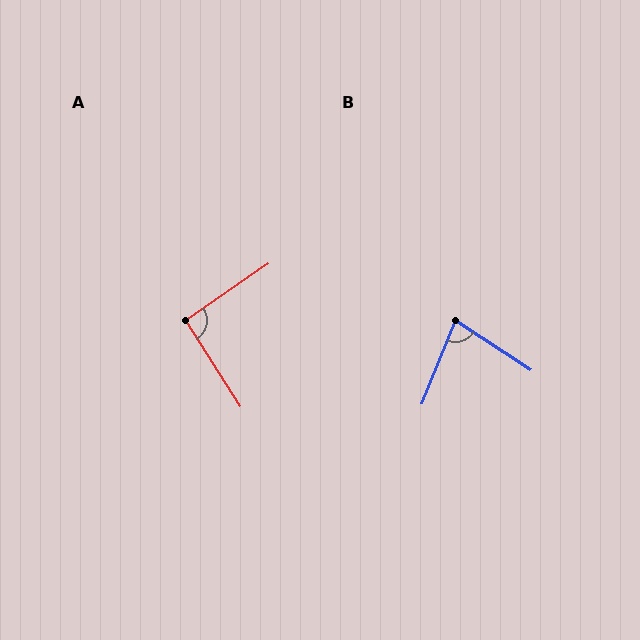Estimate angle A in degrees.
Approximately 92 degrees.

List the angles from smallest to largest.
B (79°), A (92°).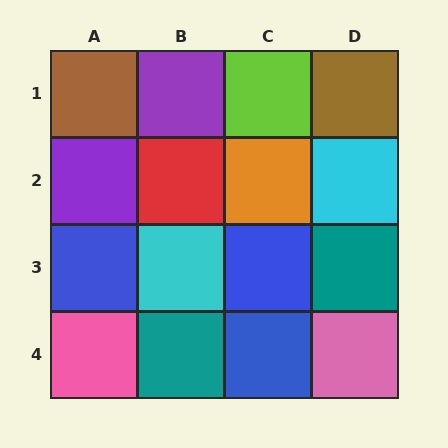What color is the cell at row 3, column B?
Cyan.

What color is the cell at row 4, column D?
Pink.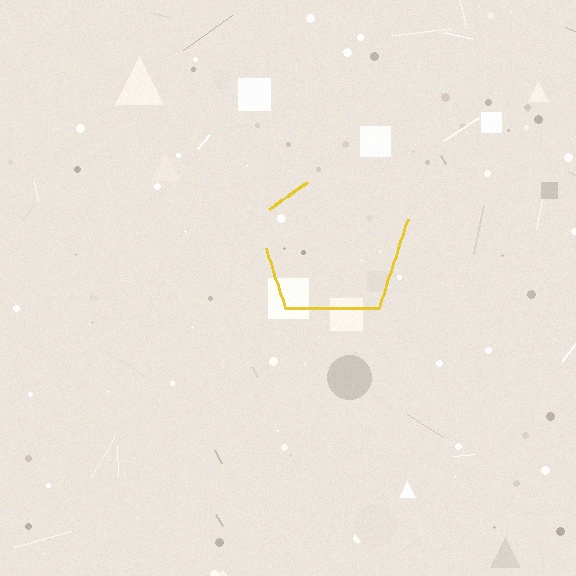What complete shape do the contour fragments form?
The contour fragments form a pentagon.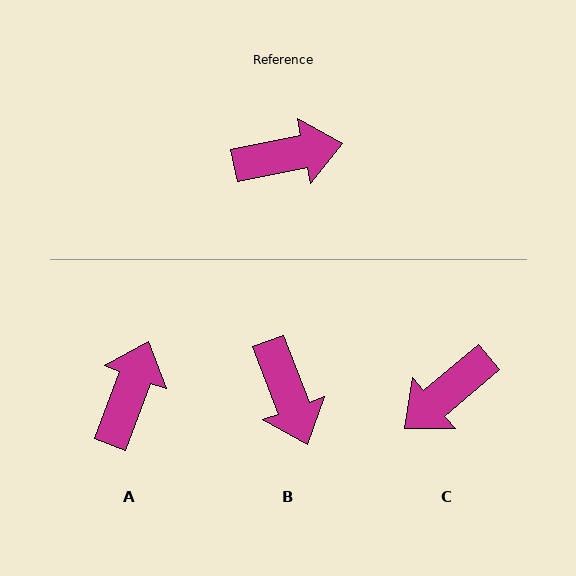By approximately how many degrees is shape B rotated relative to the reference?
Approximately 81 degrees clockwise.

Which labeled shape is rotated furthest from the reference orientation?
C, about 152 degrees away.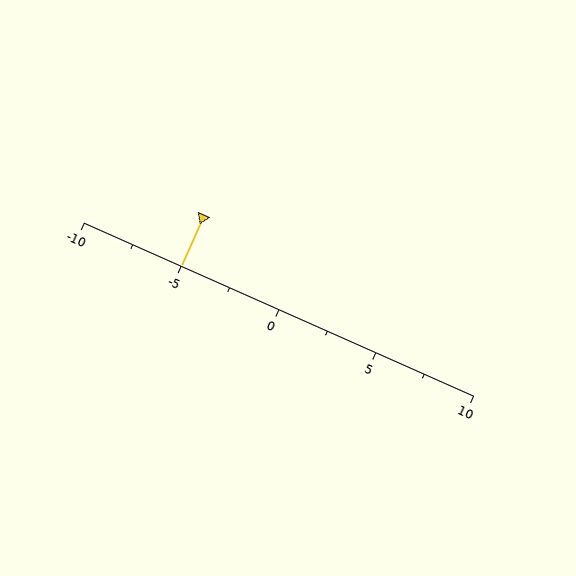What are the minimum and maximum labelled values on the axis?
The axis runs from -10 to 10.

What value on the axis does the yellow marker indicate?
The marker indicates approximately -5.